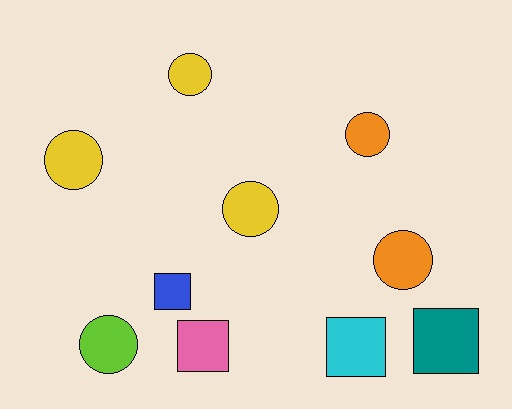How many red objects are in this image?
There are no red objects.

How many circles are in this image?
There are 6 circles.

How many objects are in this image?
There are 10 objects.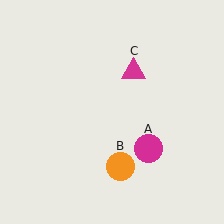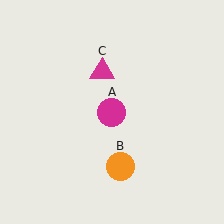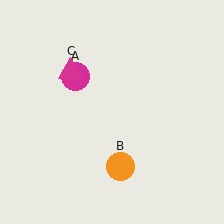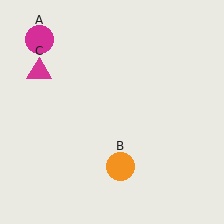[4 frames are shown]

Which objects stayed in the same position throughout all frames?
Orange circle (object B) remained stationary.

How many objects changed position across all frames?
2 objects changed position: magenta circle (object A), magenta triangle (object C).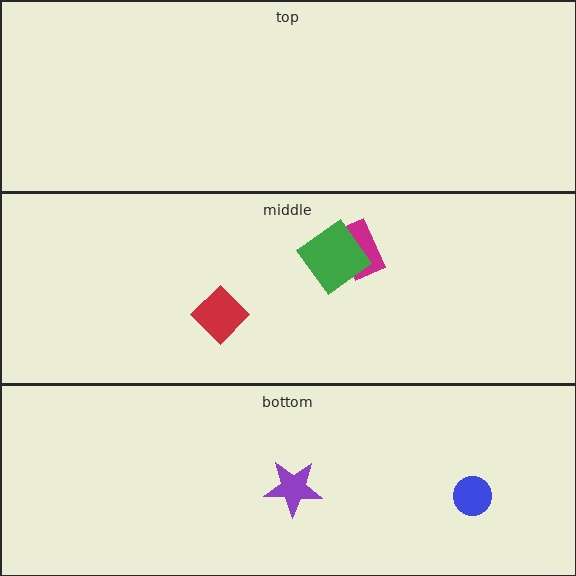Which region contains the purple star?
The bottom region.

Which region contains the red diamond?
The middle region.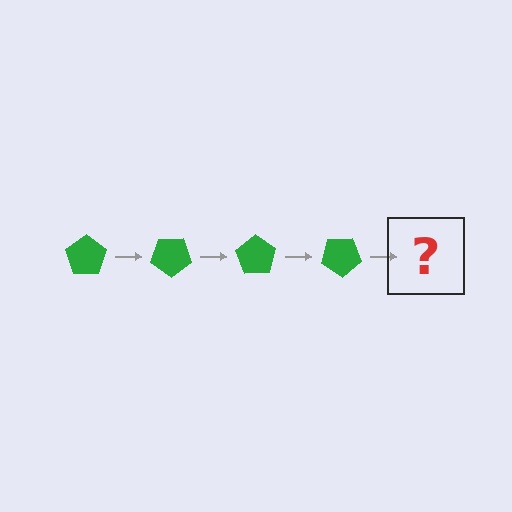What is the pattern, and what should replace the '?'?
The pattern is that the pentagon rotates 35 degrees each step. The '?' should be a green pentagon rotated 140 degrees.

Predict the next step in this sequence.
The next step is a green pentagon rotated 140 degrees.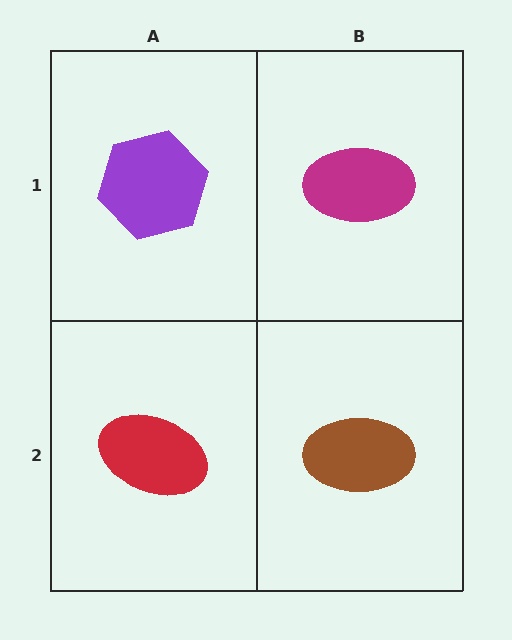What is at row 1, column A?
A purple hexagon.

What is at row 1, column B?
A magenta ellipse.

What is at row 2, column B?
A brown ellipse.